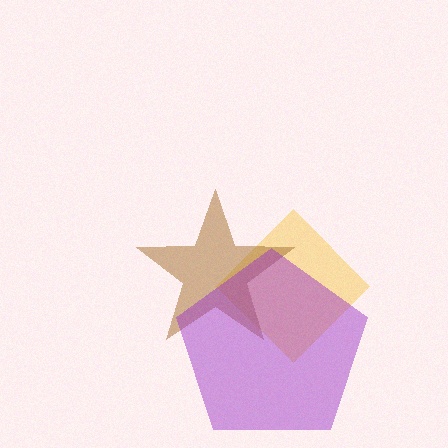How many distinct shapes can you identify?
There are 3 distinct shapes: a yellow diamond, a brown star, a purple pentagon.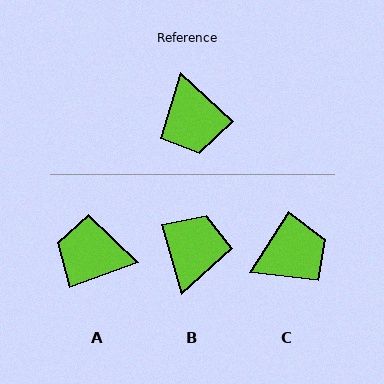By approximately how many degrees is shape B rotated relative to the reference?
Approximately 148 degrees counter-clockwise.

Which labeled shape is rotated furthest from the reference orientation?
B, about 148 degrees away.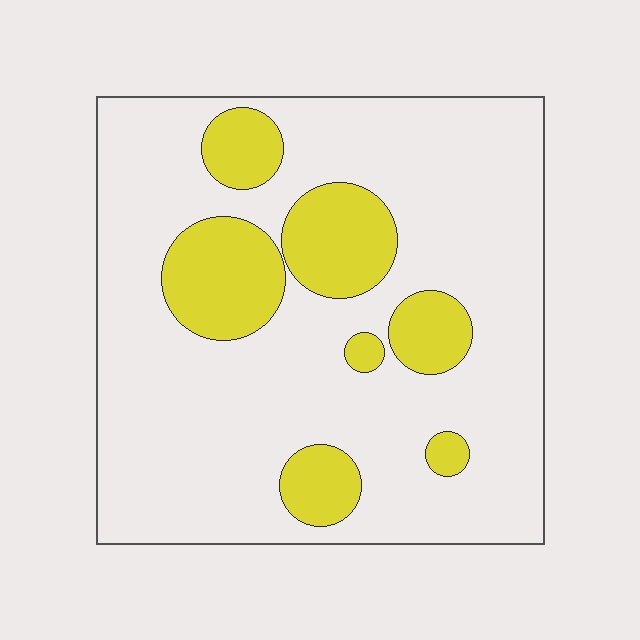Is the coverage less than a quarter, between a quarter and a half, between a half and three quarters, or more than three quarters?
Less than a quarter.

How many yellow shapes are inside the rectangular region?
7.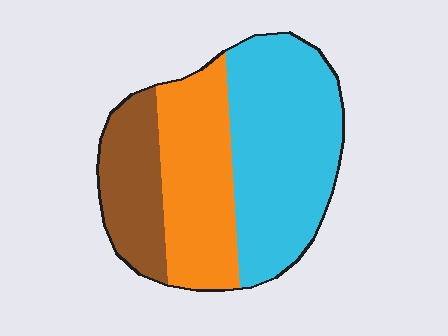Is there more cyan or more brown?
Cyan.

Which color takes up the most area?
Cyan, at roughly 45%.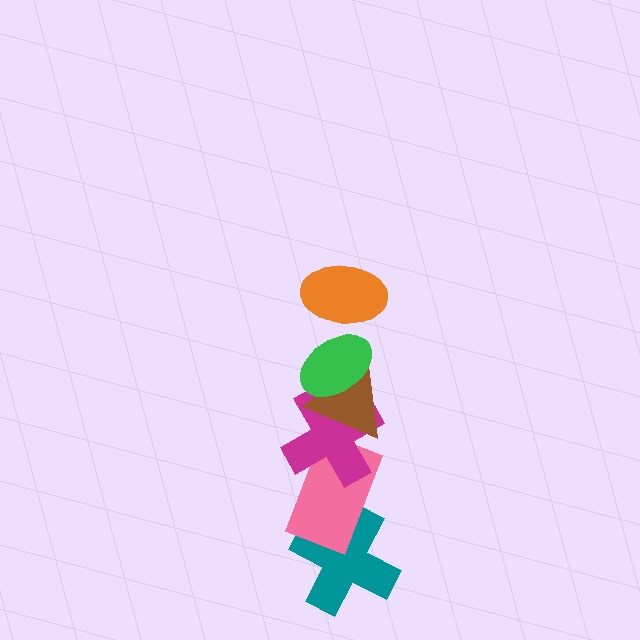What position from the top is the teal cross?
The teal cross is 6th from the top.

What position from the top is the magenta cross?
The magenta cross is 4th from the top.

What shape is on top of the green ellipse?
The orange ellipse is on top of the green ellipse.